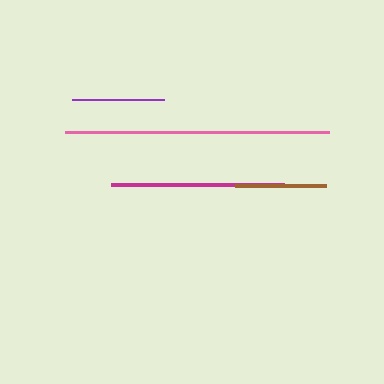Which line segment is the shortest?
The brown line is the shortest at approximately 91 pixels.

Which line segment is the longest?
The pink line is the longest at approximately 264 pixels.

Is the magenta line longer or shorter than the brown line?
The magenta line is longer than the brown line.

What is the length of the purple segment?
The purple segment is approximately 92 pixels long.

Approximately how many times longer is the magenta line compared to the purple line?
The magenta line is approximately 1.9 times the length of the purple line.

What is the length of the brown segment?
The brown segment is approximately 91 pixels long.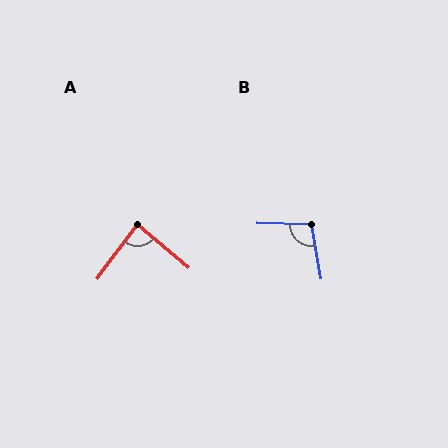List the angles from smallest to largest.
A (87°), B (102°).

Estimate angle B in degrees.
Approximately 102 degrees.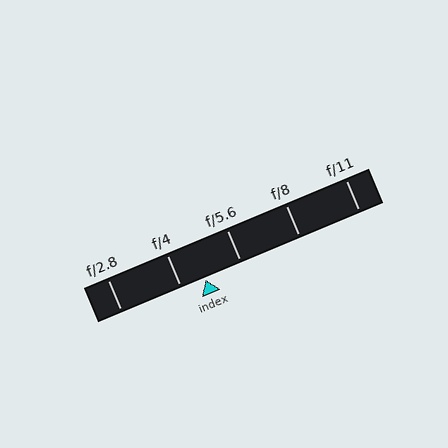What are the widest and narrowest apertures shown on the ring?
The widest aperture shown is f/2.8 and the narrowest is f/11.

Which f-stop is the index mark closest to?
The index mark is closest to f/4.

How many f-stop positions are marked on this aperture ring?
There are 5 f-stop positions marked.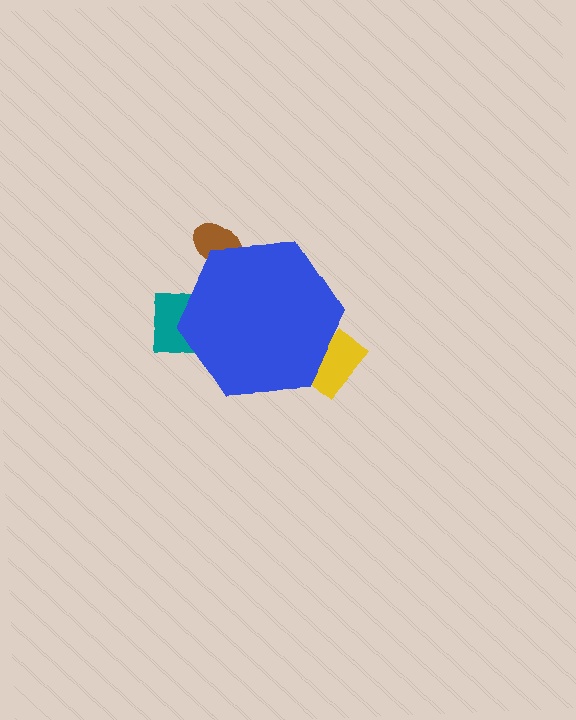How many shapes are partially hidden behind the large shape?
3 shapes are partially hidden.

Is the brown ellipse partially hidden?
Yes, the brown ellipse is partially hidden behind the blue hexagon.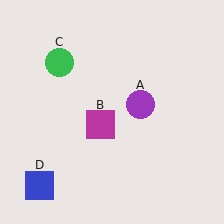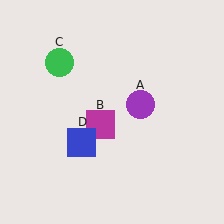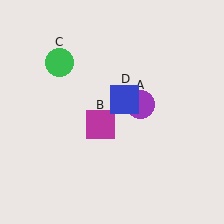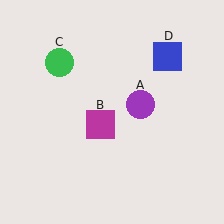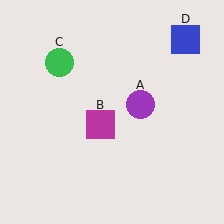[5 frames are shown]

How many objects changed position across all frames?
1 object changed position: blue square (object D).